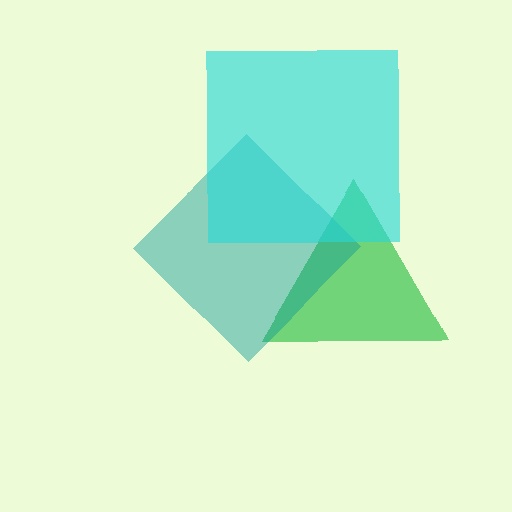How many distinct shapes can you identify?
There are 3 distinct shapes: a green triangle, a teal diamond, a cyan square.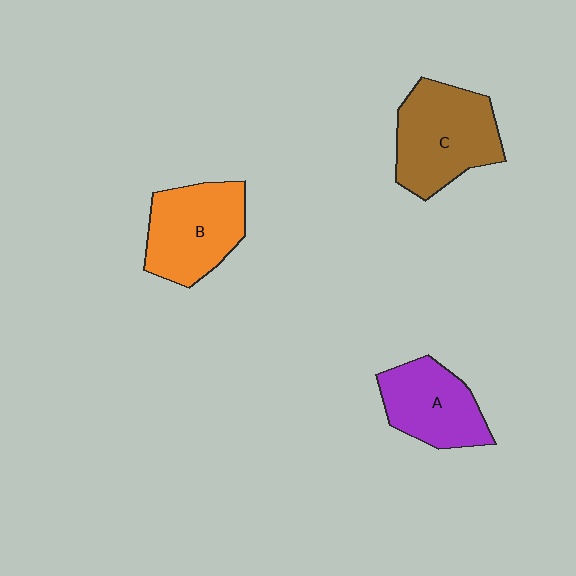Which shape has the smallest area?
Shape A (purple).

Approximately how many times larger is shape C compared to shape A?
Approximately 1.3 times.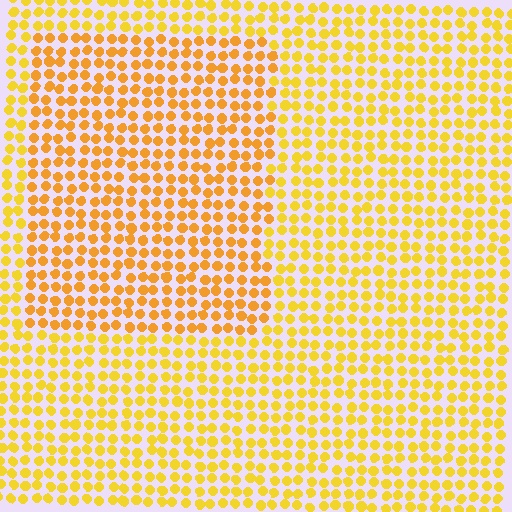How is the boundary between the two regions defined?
The boundary is defined purely by a slight shift in hue (about 17 degrees). Spacing, size, and orientation are identical on both sides.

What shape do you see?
I see a rectangle.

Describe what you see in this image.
The image is filled with small yellow elements in a uniform arrangement. A rectangle-shaped region is visible where the elements are tinted to a slightly different hue, forming a subtle color boundary.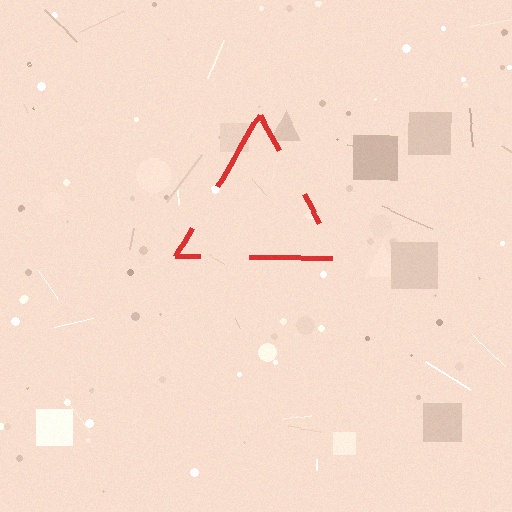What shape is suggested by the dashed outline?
The dashed outline suggests a triangle.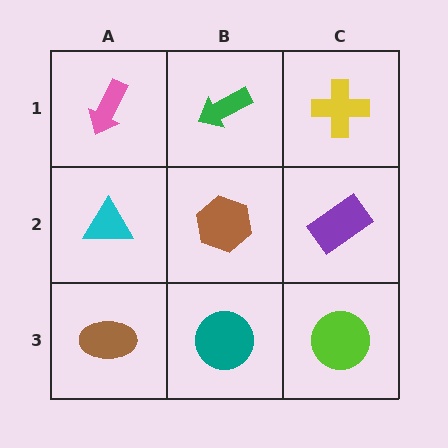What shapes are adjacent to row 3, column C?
A purple rectangle (row 2, column C), a teal circle (row 3, column B).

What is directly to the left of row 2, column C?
A brown hexagon.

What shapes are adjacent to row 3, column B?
A brown hexagon (row 2, column B), a brown ellipse (row 3, column A), a lime circle (row 3, column C).